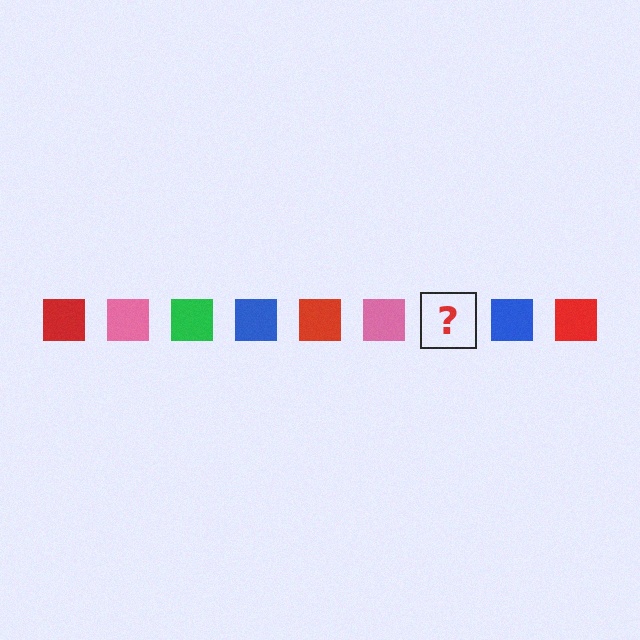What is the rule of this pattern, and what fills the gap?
The rule is that the pattern cycles through red, pink, green, blue squares. The gap should be filled with a green square.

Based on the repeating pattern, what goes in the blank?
The blank should be a green square.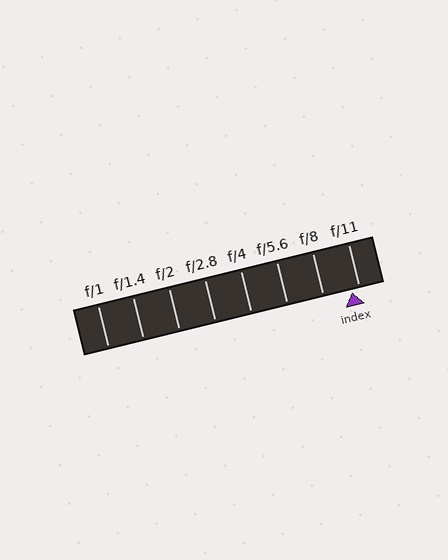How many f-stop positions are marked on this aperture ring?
There are 8 f-stop positions marked.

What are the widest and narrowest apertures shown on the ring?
The widest aperture shown is f/1 and the narrowest is f/11.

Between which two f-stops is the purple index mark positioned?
The index mark is between f/8 and f/11.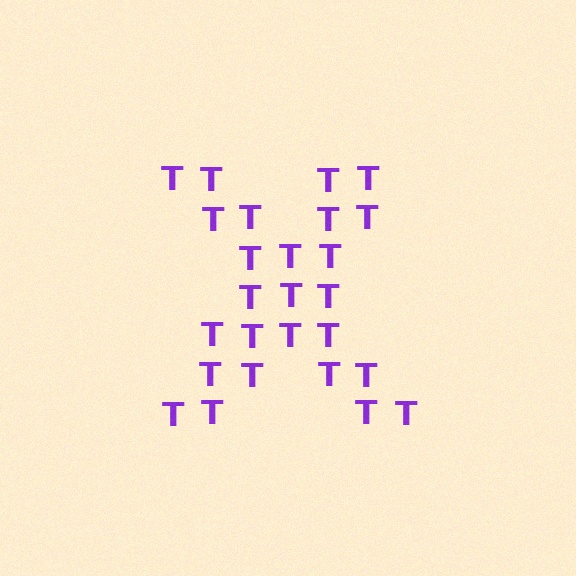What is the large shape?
The large shape is the letter X.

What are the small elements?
The small elements are letter T's.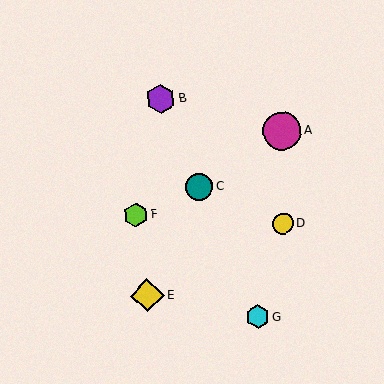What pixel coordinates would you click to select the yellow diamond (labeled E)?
Click at (147, 295) to select the yellow diamond E.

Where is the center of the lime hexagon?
The center of the lime hexagon is at (136, 215).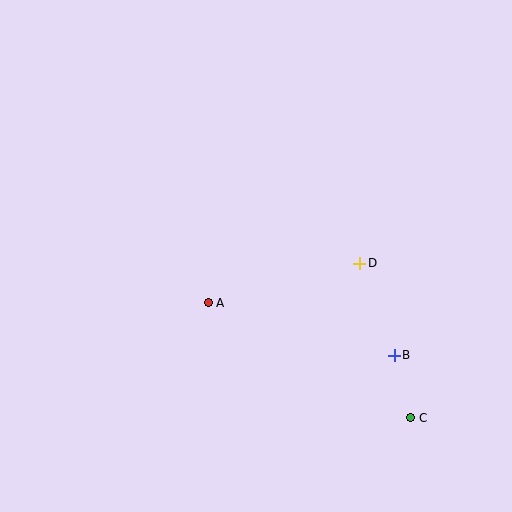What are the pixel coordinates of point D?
Point D is at (360, 263).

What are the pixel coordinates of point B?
Point B is at (394, 355).